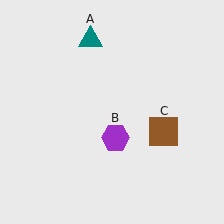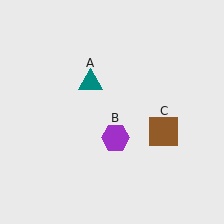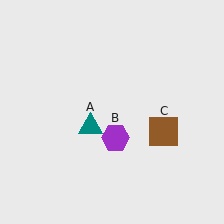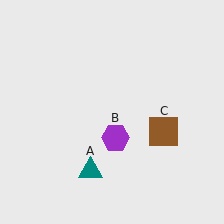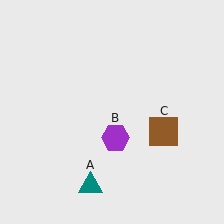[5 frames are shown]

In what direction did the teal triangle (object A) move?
The teal triangle (object A) moved down.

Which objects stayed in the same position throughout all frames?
Purple hexagon (object B) and brown square (object C) remained stationary.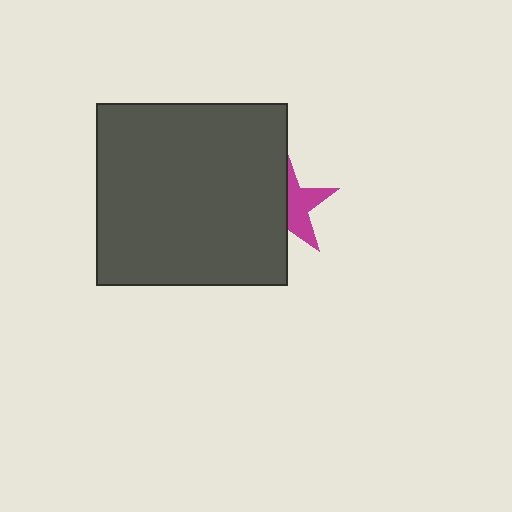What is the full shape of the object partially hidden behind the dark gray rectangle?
The partially hidden object is a magenta star.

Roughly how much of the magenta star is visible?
About half of it is visible (roughly 48%).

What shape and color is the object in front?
The object in front is a dark gray rectangle.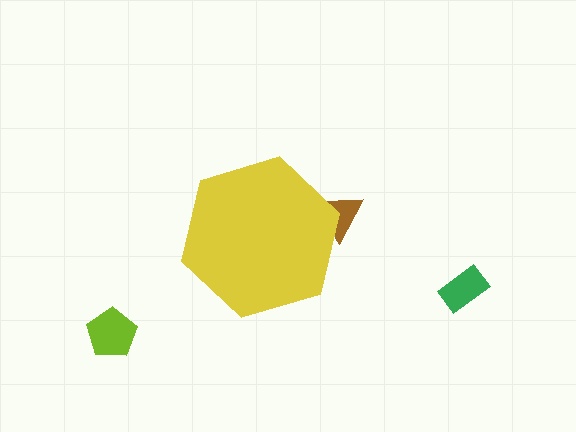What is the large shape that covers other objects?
A yellow hexagon.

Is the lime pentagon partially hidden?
No, the lime pentagon is fully visible.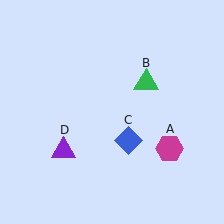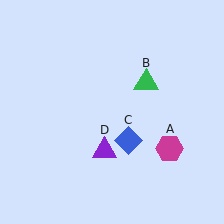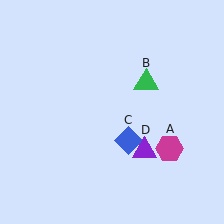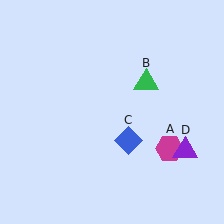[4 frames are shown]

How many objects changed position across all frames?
1 object changed position: purple triangle (object D).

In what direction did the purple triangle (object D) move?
The purple triangle (object D) moved right.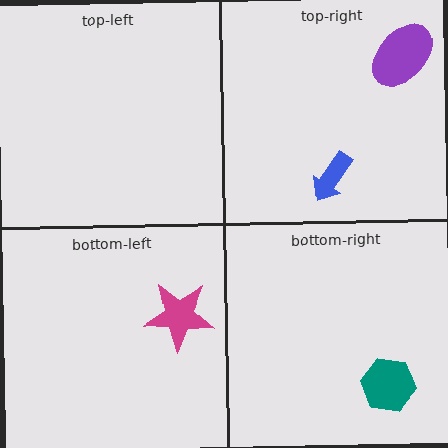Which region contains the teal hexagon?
The bottom-right region.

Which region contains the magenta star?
The bottom-left region.